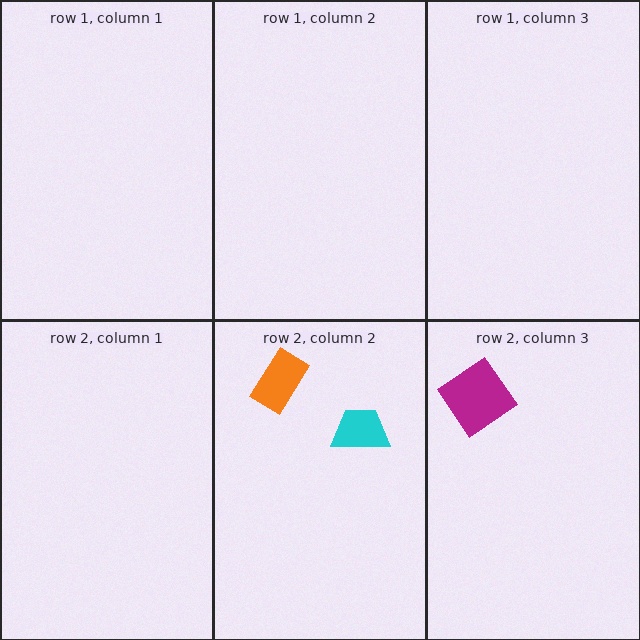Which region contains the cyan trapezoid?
The row 2, column 2 region.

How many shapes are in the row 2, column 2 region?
2.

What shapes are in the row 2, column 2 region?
The orange rectangle, the cyan trapezoid.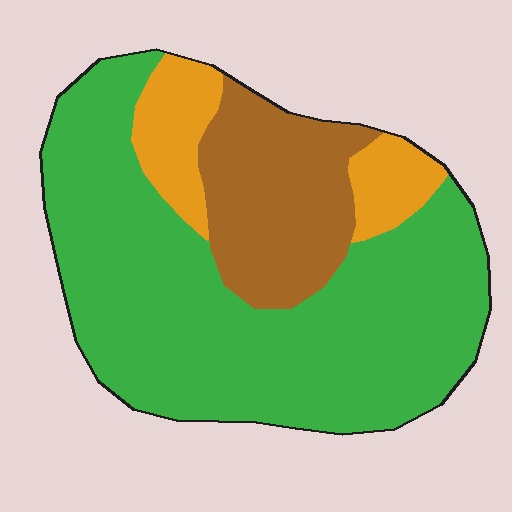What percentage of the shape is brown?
Brown takes up about one fifth (1/5) of the shape.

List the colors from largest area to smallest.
From largest to smallest: green, brown, orange.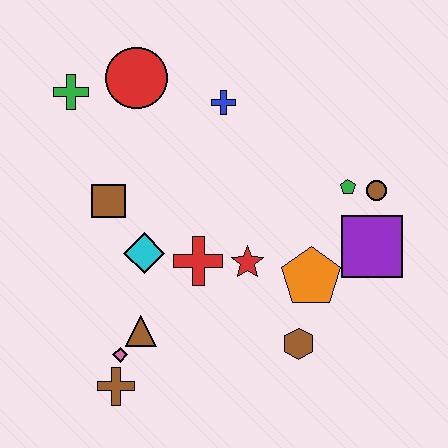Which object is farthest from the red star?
The green cross is farthest from the red star.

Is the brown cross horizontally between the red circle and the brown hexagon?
No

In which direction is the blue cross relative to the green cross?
The blue cross is to the right of the green cross.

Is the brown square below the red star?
No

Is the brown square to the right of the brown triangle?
No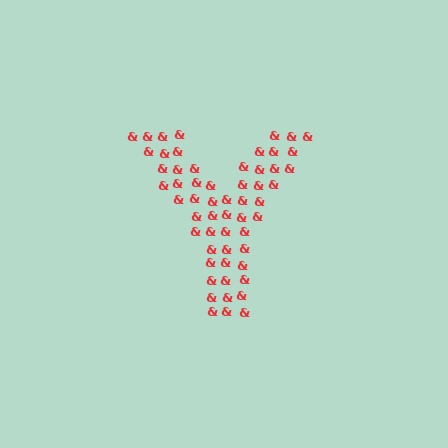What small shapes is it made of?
It is made of small ampersands.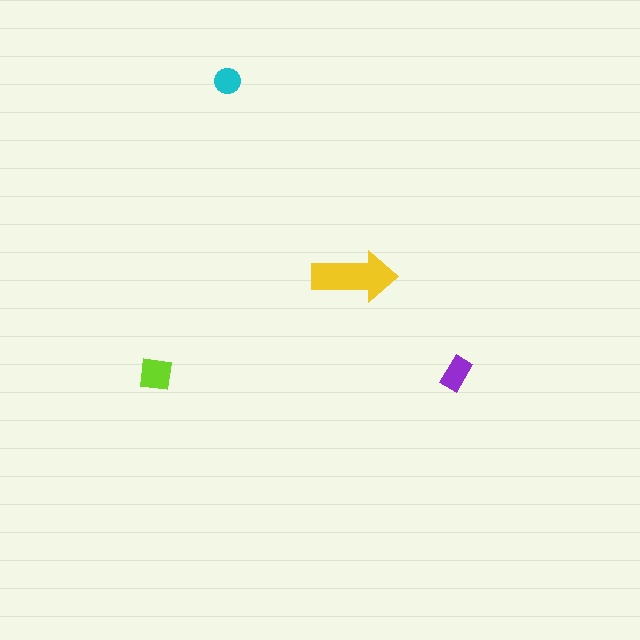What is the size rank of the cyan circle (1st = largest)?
4th.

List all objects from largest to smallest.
The yellow arrow, the lime square, the purple rectangle, the cyan circle.